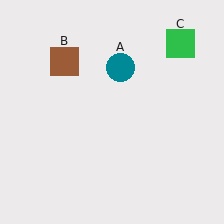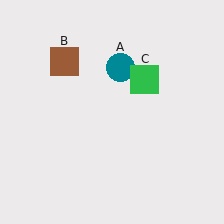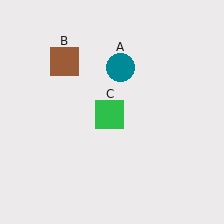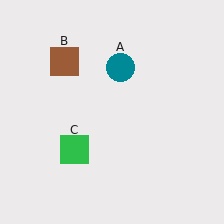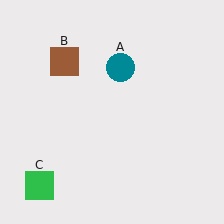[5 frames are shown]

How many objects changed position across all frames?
1 object changed position: green square (object C).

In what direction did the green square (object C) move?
The green square (object C) moved down and to the left.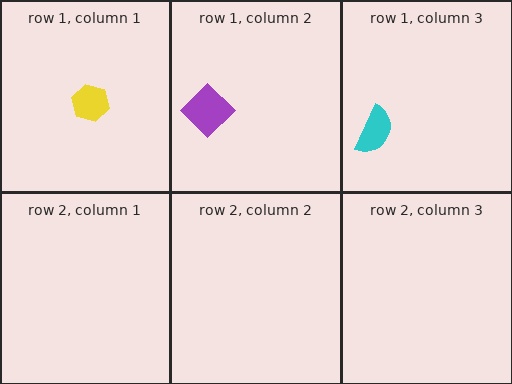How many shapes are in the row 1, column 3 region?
1.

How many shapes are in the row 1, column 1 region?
1.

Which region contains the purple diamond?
The row 1, column 2 region.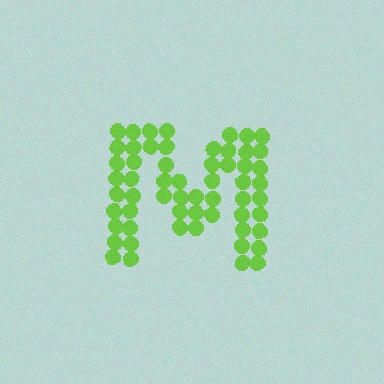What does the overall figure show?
The overall figure shows the letter M.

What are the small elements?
The small elements are circles.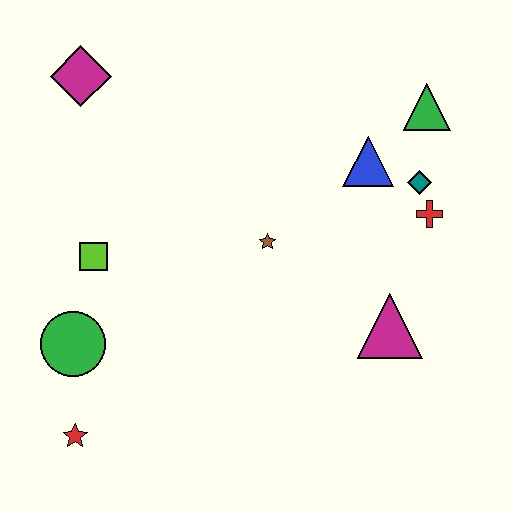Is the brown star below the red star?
No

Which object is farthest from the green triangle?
The red star is farthest from the green triangle.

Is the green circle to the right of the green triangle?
No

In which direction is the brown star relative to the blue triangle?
The brown star is to the left of the blue triangle.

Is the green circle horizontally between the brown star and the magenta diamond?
No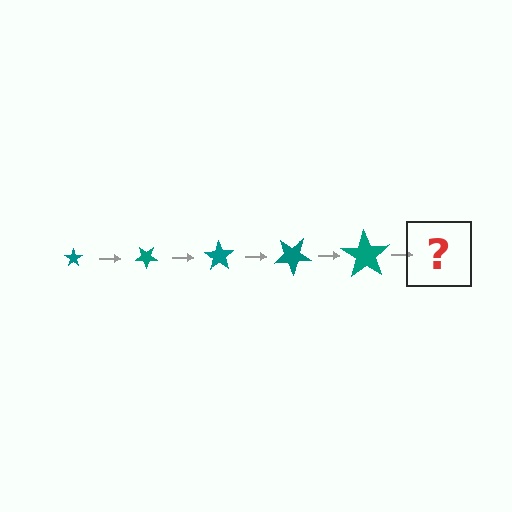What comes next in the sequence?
The next element should be a star, larger than the previous one and rotated 175 degrees from the start.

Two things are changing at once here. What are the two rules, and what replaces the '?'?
The two rules are that the star grows larger each step and it rotates 35 degrees each step. The '?' should be a star, larger than the previous one and rotated 175 degrees from the start.